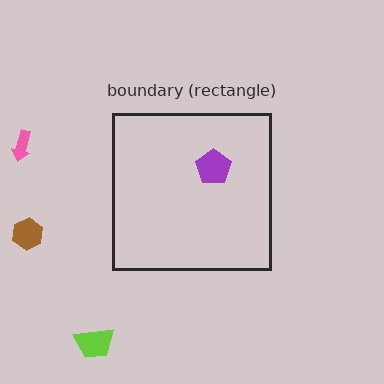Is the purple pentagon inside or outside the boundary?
Inside.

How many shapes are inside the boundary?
1 inside, 3 outside.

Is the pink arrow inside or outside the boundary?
Outside.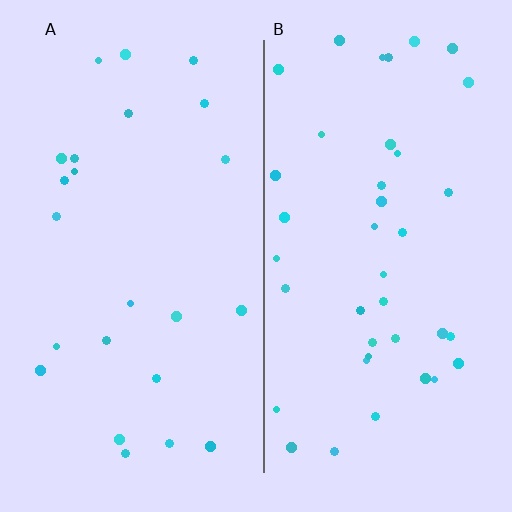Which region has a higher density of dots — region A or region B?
B (the right).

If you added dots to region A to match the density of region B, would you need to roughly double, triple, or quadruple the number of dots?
Approximately double.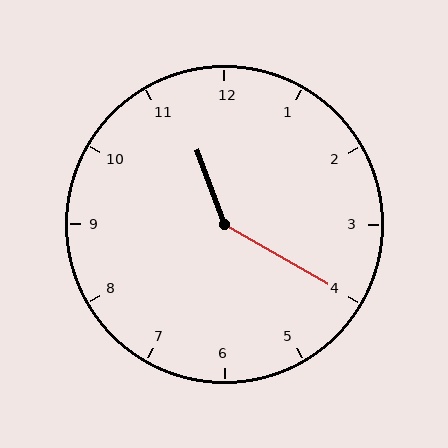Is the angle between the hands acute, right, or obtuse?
It is obtuse.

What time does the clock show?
11:20.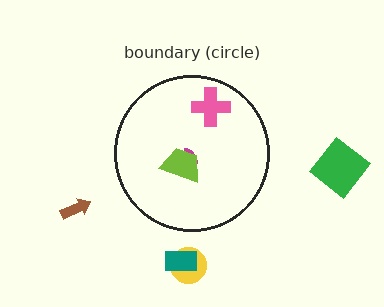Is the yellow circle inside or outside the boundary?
Outside.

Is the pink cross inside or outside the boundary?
Inside.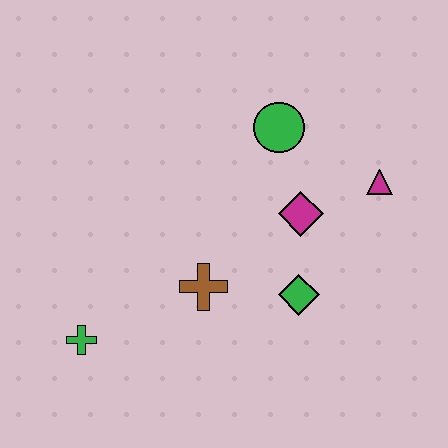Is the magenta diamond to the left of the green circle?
No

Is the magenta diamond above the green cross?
Yes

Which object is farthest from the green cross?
The magenta triangle is farthest from the green cross.